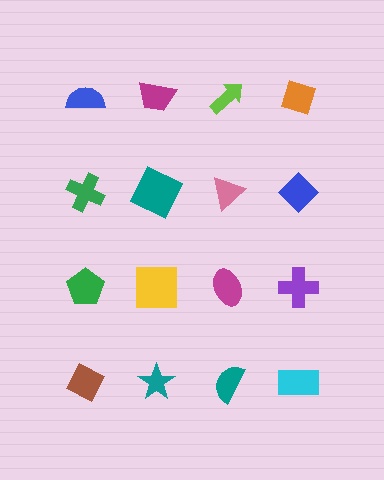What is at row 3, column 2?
A yellow square.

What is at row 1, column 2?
A magenta trapezoid.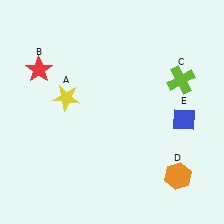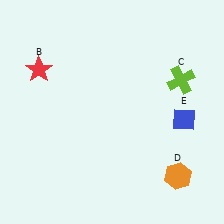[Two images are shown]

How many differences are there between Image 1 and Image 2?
There is 1 difference between the two images.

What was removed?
The yellow star (A) was removed in Image 2.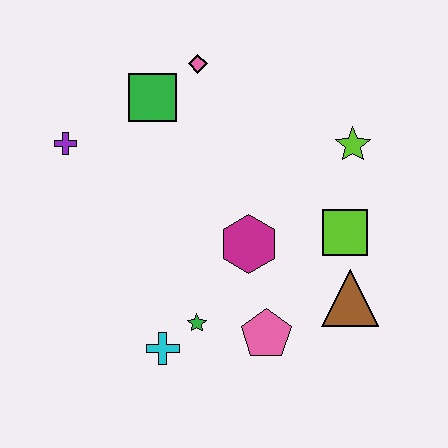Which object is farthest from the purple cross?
The brown triangle is farthest from the purple cross.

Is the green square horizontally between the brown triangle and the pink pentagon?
No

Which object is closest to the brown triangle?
The lime square is closest to the brown triangle.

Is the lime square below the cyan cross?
No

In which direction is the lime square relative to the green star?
The lime square is to the right of the green star.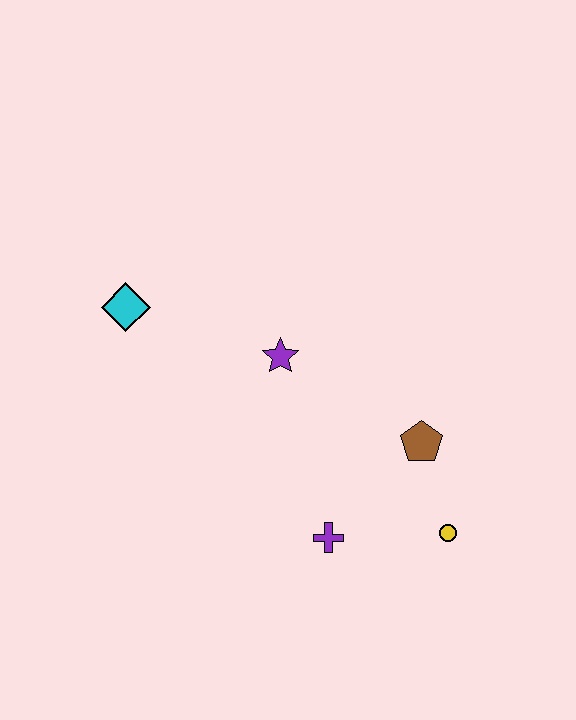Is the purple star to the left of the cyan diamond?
No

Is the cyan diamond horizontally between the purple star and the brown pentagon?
No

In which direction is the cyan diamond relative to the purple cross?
The cyan diamond is above the purple cross.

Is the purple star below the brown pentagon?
No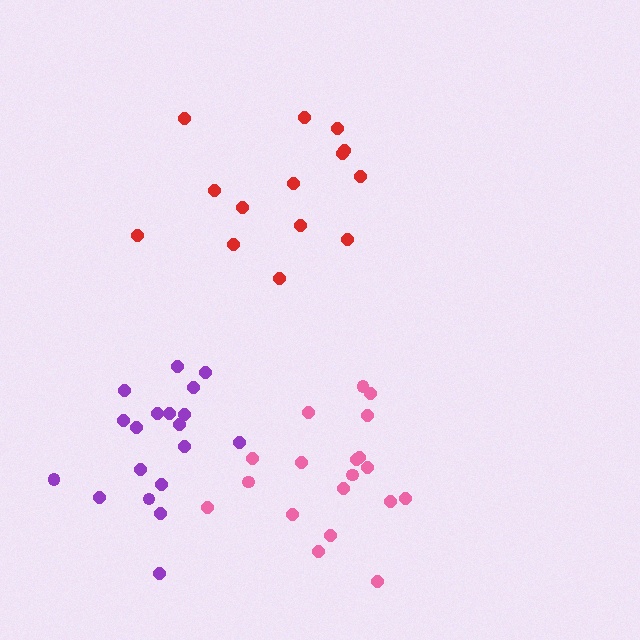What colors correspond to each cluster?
The clusters are colored: red, pink, purple.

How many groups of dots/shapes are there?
There are 3 groups.